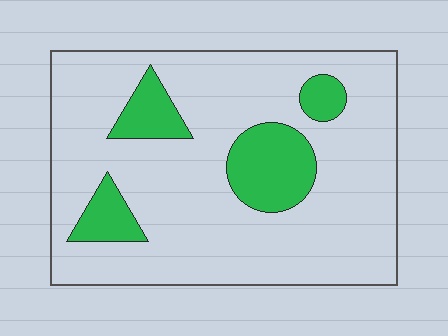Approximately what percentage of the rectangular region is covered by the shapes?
Approximately 20%.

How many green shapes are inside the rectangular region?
4.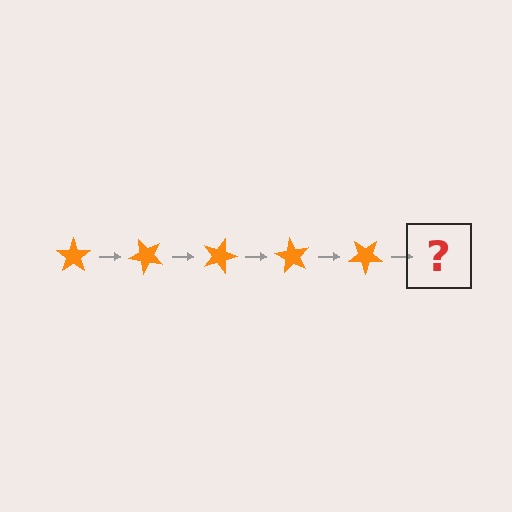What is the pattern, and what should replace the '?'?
The pattern is that the star rotates 45 degrees each step. The '?' should be an orange star rotated 225 degrees.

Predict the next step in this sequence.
The next step is an orange star rotated 225 degrees.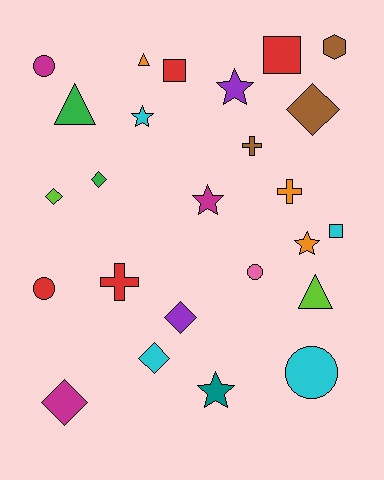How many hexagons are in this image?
There is 1 hexagon.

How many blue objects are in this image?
There are no blue objects.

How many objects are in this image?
There are 25 objects.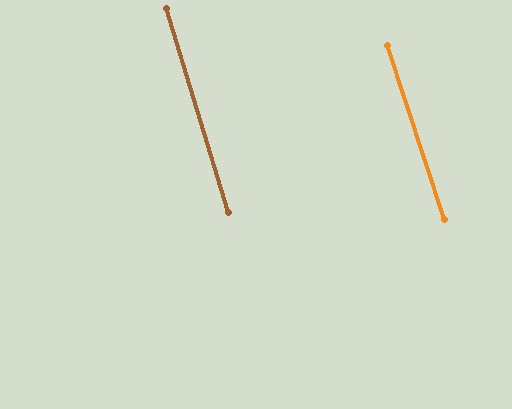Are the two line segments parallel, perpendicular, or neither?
Parallel — their directions differ by only 1.0°.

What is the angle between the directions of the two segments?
Approximately 1 degree.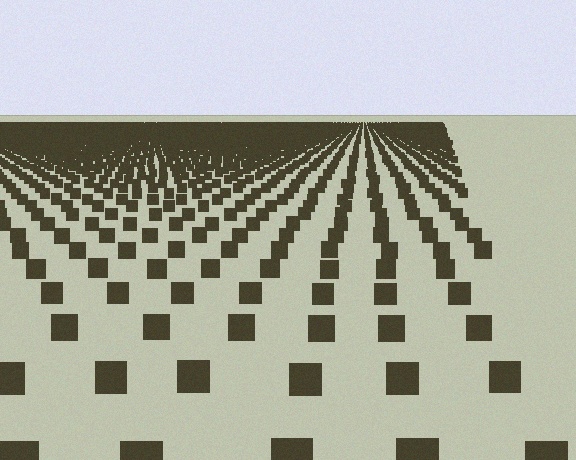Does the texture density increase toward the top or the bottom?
Density increases toward the top.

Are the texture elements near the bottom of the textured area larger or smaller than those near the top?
Larger. Near the bottom, elements are closer to the viewer and appear at a bigger on-screen size.